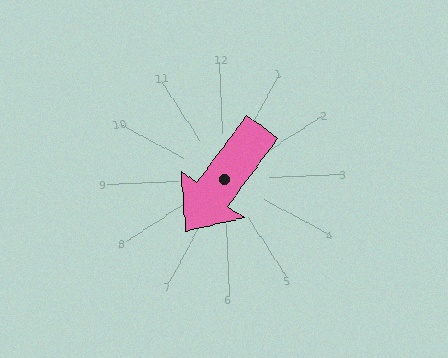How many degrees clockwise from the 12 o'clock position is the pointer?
Approximately 219 degrees.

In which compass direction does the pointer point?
Southwest.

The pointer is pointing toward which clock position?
Roughly 7 o'clock.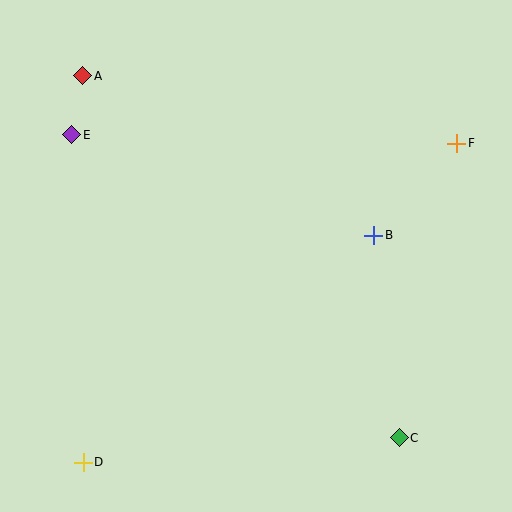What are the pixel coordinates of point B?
Point B is at (374, 235).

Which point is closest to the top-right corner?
Point F is closest to the top-right corner.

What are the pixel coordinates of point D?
Point D is at (83, 462).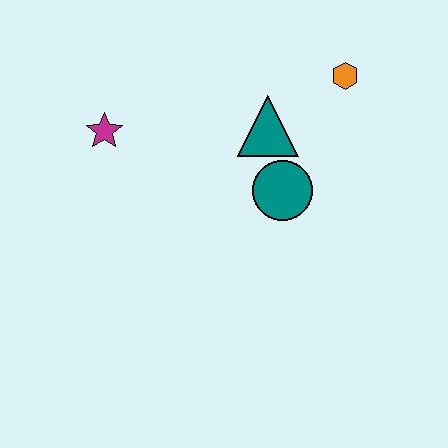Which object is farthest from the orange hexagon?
The magenta star is farthest from the orange hexagon.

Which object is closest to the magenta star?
The teal triangle is closest to the magenta star.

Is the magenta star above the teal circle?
Yes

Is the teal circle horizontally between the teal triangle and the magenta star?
No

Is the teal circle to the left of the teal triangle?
No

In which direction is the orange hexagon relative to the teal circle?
The orange hexagon is above the teal circle.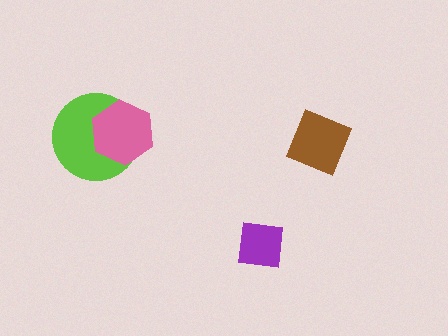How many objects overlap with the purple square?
0 objects overlap with the purple square.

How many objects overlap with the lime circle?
1 object overlaps with the lime circle.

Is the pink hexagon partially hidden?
No, no other shape covers it.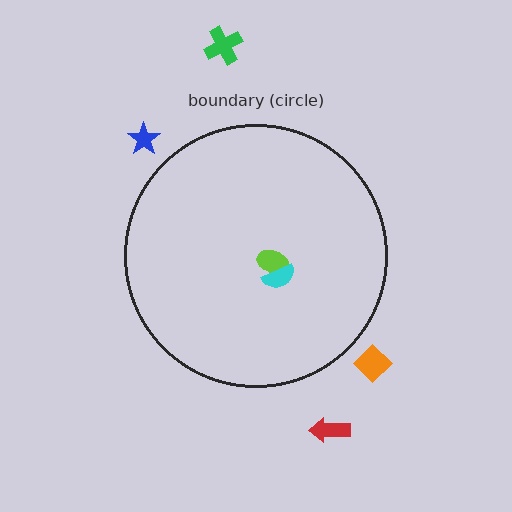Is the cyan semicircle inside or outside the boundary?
Inside.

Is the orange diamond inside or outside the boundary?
Outside.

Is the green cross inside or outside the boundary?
Outside.